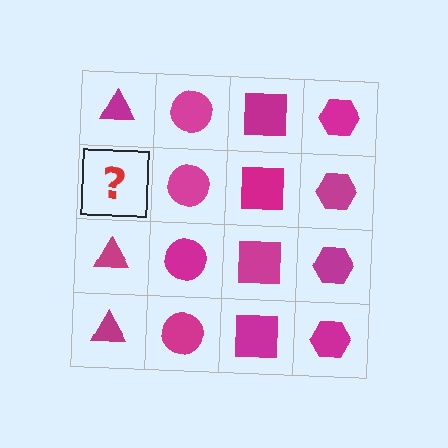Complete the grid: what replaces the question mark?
The question mark should be replaced with a magenta triangle.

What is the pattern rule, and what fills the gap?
The rule is that each column has a consistent shape. The gap should be filled with a magenta triangle.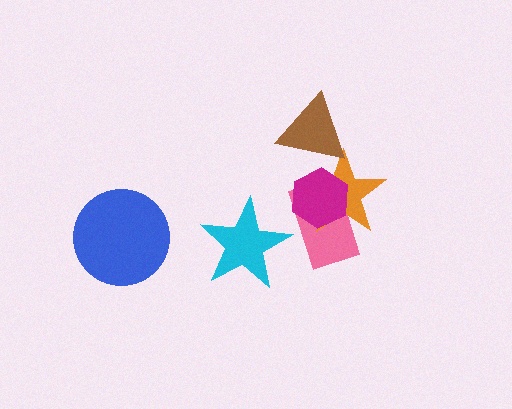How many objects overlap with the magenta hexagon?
2 objects overlap with the magenta hexagon.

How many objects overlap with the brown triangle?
1 object overlaps with the brown triangle.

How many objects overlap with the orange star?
3 objects overlap with the orange star.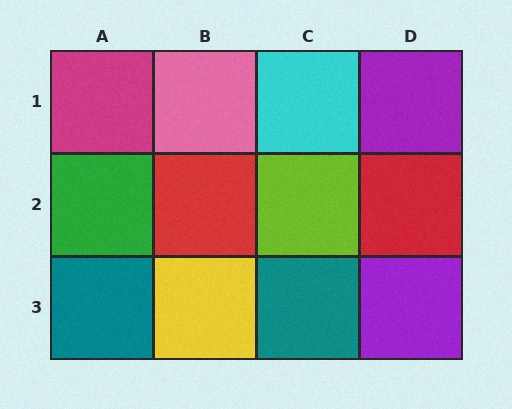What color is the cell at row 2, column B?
Red.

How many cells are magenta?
1 cell is magenta.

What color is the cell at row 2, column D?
Red.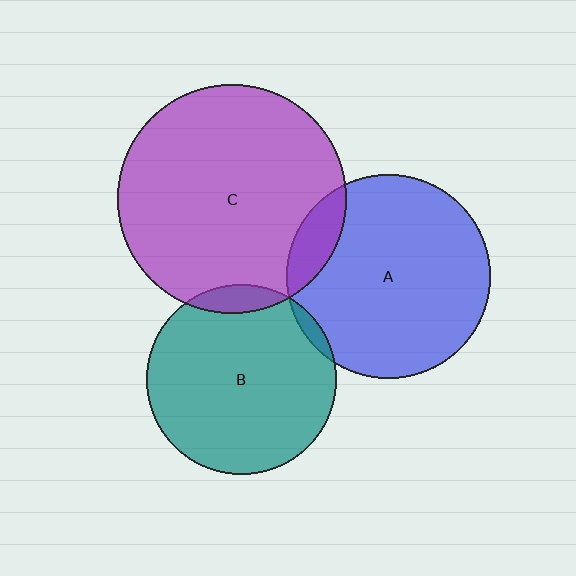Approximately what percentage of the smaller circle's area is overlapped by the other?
Approximately 5%.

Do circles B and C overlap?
Yes.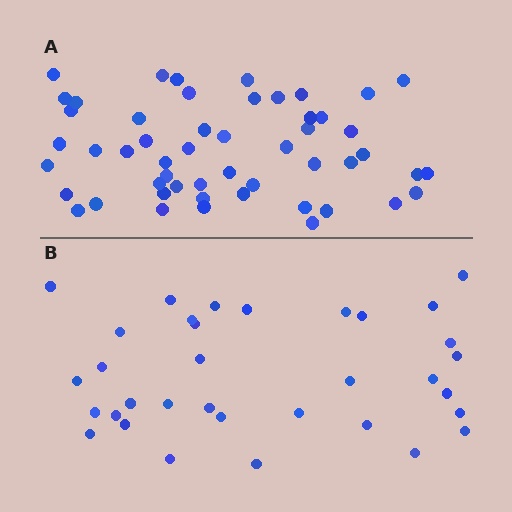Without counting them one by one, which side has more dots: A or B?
Region A (the top region) has more dots.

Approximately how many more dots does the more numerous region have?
Region A has approximately 20 more dots than region B.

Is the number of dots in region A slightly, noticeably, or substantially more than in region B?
Region A has substantially more. The ratio is roughly 1.5 to 1.